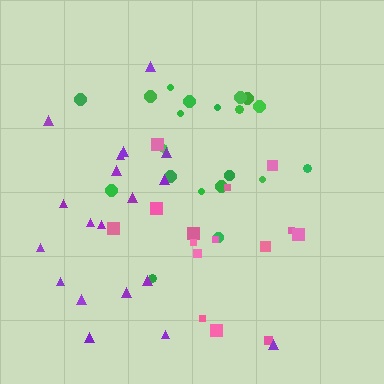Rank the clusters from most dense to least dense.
green, purple, pink.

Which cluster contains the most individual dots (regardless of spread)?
Green (20).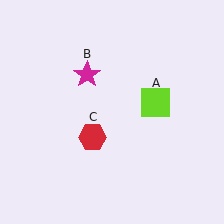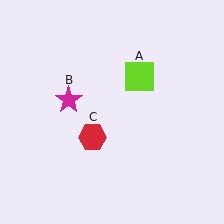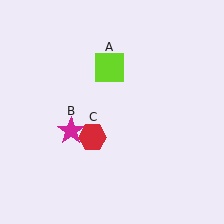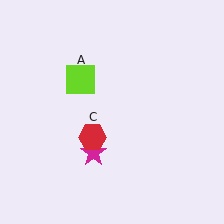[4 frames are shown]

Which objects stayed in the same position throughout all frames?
Red hexagon (object C) remained stationary.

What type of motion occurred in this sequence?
The lime square (object A), magenta star (object B) rotated counterclockwise around the center of the scene.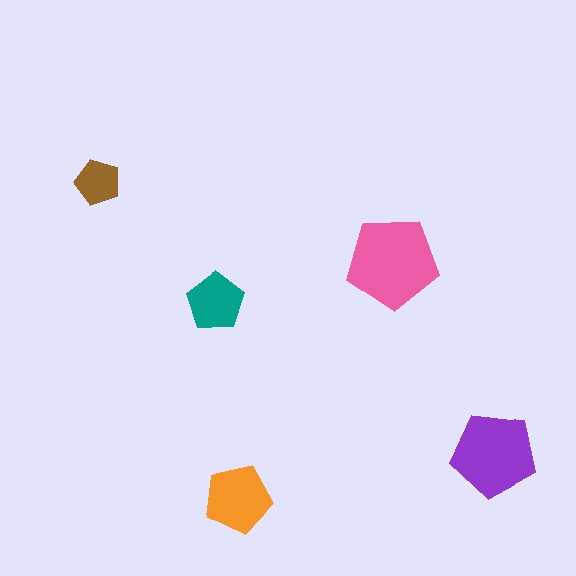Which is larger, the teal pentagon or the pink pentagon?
The pink one.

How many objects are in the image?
There are 5 objects in the image.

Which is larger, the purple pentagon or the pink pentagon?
The pink one.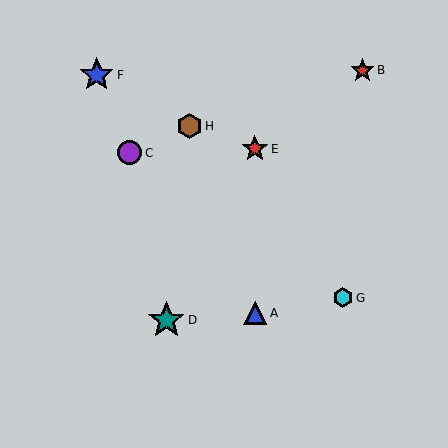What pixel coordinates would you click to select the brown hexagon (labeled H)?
Click at (190, 126) to select the brown hexagon H.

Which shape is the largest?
The teal star (labeled D) is the largest.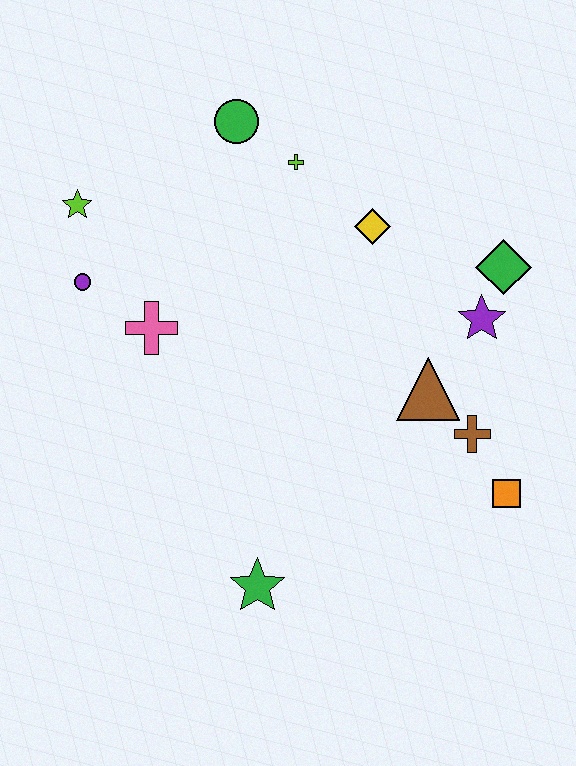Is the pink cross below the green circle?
Yes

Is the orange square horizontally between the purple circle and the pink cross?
No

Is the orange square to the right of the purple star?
Yes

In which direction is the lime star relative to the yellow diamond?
The lime star is to the left of the yellow diamond.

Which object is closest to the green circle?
The lime cross is closest to the green circle.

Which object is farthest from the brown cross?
The lime star is farthest from the brown cross.